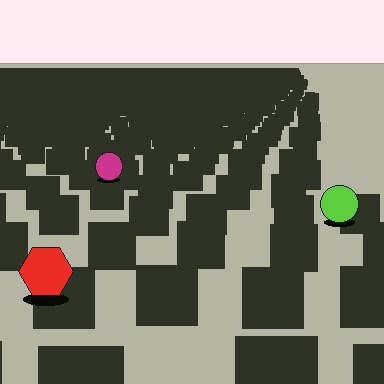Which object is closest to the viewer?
The red hexagon is closest. The texture marks near it are larger and more spread out.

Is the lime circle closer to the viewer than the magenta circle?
Yes. The lime circle is closer — you can tell from the texture gradient: the ground texture is coarser near it.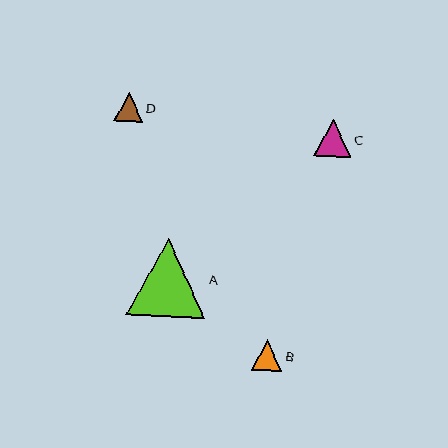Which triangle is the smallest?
Triangle D is the smallest with a size of approximately 29 pixels.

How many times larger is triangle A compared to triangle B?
Triangle A is approximately 2.5 times the size of triangle B.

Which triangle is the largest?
Triangle A is the largest with a size of approximately 79 pixels.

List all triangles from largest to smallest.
From largest to smallest: A, C, B, D.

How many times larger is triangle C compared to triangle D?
Triangle C is approximately 1.3 times the size of triangle D.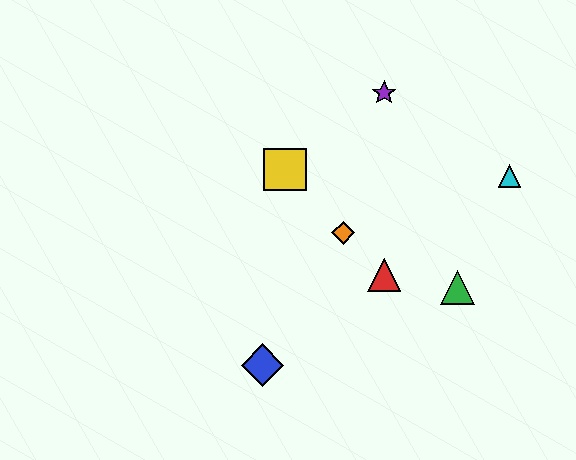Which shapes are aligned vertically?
The red triangle, the purple star are aligned vertically.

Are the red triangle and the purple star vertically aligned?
Yes, both are at x≈384.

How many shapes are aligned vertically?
2 shapes (the red triangle, the purple star) are aligned vertically.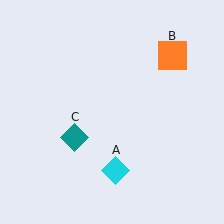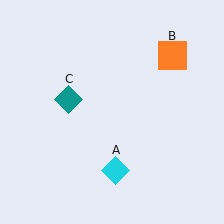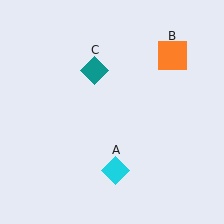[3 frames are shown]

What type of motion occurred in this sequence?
The teal diamond (object C) rotated clockwise around the center of the scene.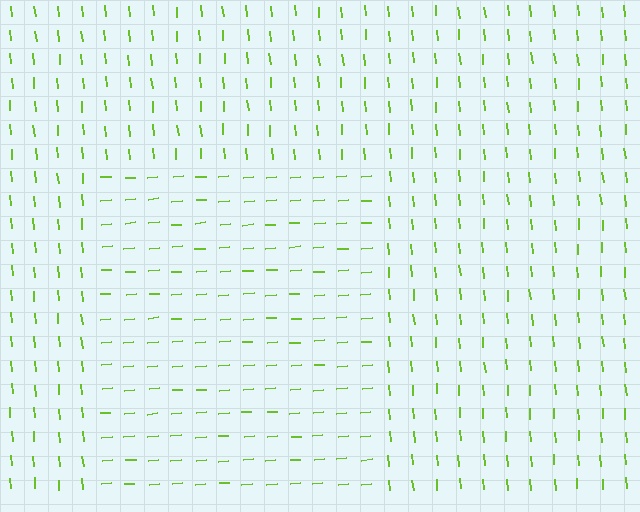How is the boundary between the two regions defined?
The boundary is defined purely by a change in line orientation (approximately 90 degrees difference). All lines are the same color and thickness.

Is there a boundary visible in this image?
Yes, there is a texture boundary formed by a change in line orientation.